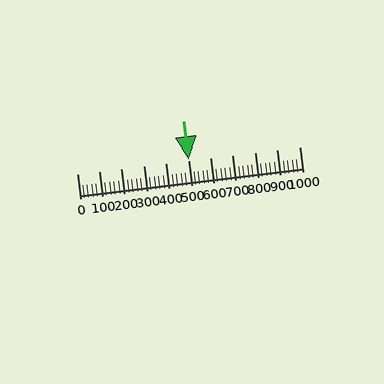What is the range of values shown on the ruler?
The ruler shows values from 0 to 1000.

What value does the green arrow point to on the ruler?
The green arrow points to approximately 503.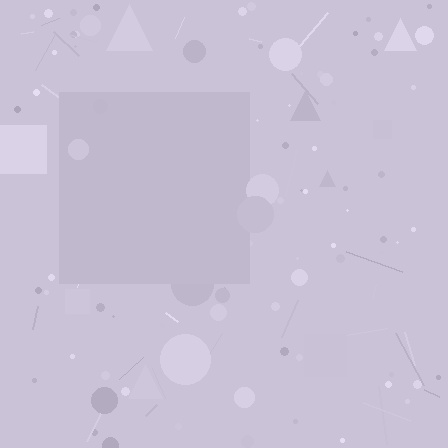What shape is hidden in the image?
A square is hidden in the image.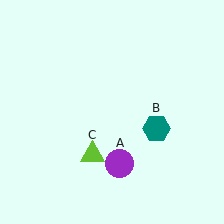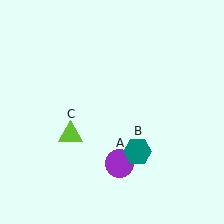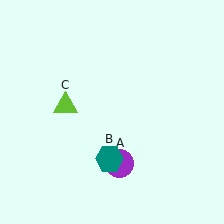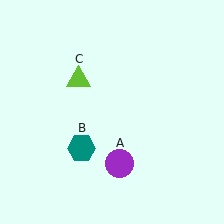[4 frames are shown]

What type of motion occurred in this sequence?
The teal hexagon (object B), lime triangle (object C) rotated clockwise around the center of the scene.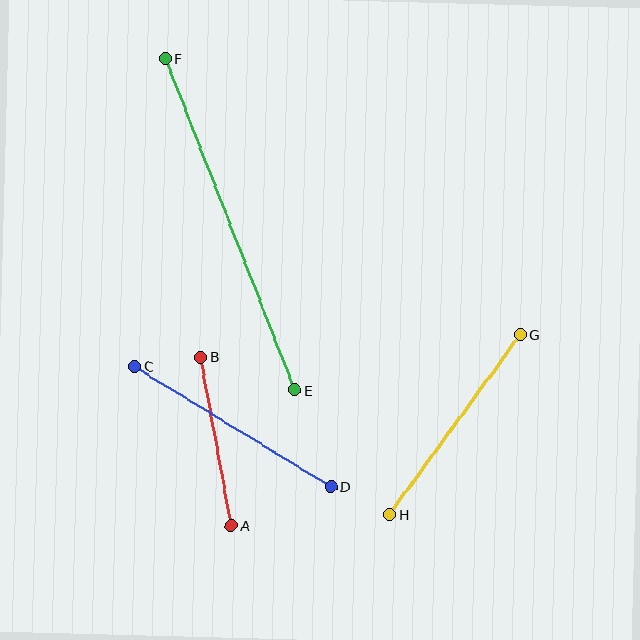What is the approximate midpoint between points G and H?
The midpoint is at approximately (455, 425) pixels.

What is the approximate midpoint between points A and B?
The midpoint is at approximately (216, 441) pixels.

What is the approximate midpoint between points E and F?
The midpoint is at approximately (230, 224) pixels.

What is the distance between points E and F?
The distance is approximately 356 pixels.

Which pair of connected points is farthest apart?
Points E and F are farthest apart.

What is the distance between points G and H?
The distance is approximately 222 pixels.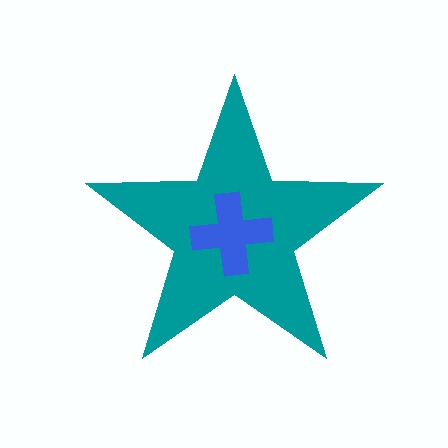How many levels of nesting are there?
2.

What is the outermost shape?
The teal star.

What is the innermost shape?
The blue cross.